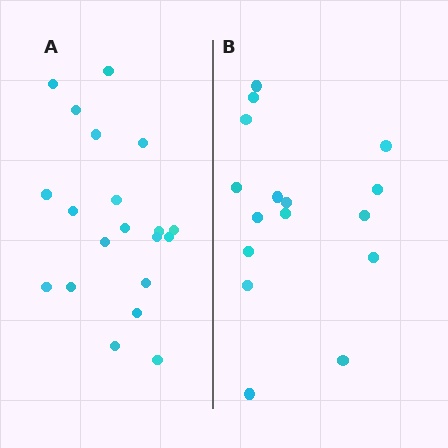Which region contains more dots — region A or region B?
Region A (the left region) has more dots.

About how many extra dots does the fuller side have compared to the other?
Region A has about 4 more dots than region B.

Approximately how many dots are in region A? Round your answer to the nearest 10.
About 20 dots.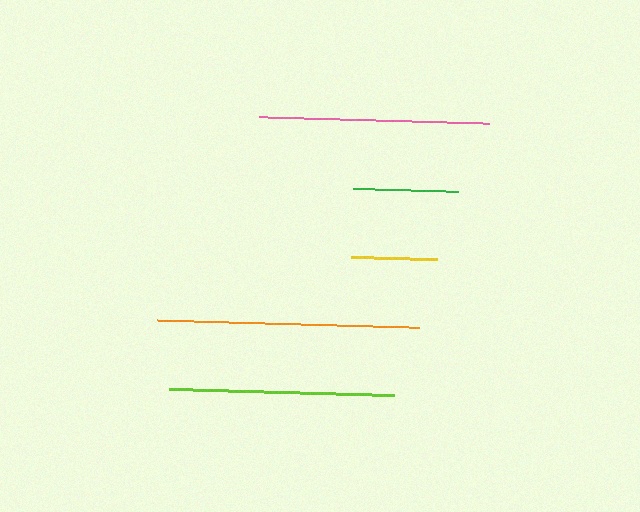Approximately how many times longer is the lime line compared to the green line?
The lime line is approximately 2.1 times the length of the green line.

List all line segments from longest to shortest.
From longest to shortest: orange, pink, lime, green, yellow.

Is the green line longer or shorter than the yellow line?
The green line is longer than the yellow line.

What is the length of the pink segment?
The pink segment is approximately 230 pixels long.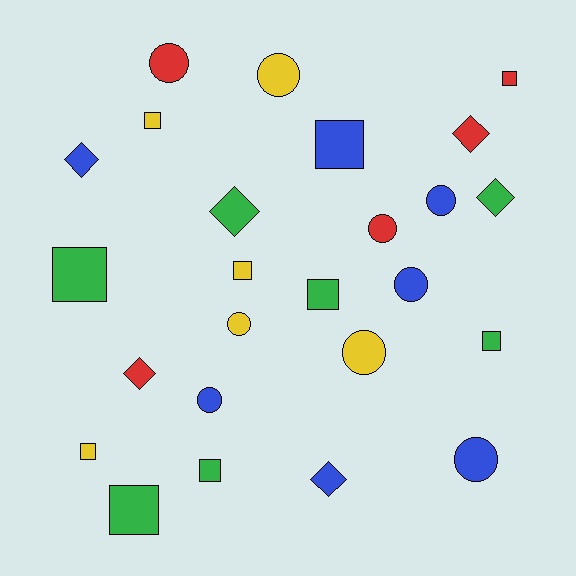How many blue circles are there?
There are 4 blue circles.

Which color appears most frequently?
Blue, with 7 objects.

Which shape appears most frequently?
Square, with 10 objects.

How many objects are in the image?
There are 25 objects.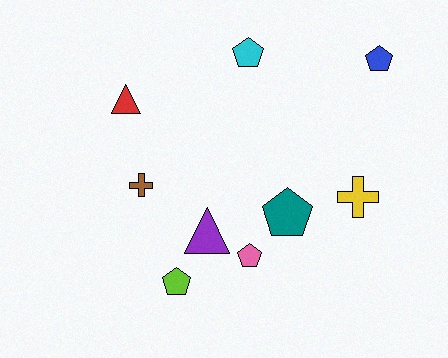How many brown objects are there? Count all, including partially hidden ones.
There is 1 brown object.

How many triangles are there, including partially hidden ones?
There are 2 triangles.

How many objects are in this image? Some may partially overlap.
There are 9 objects.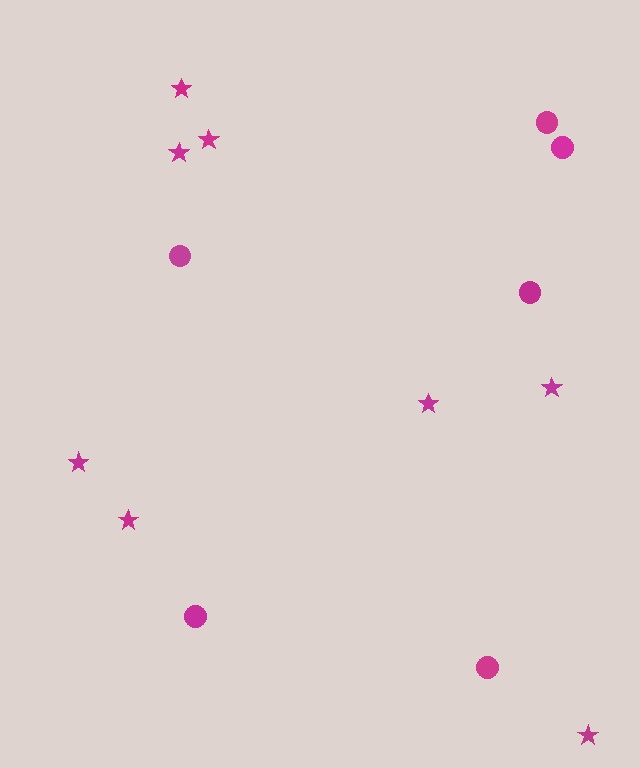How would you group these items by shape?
There are 2 groups: one group of stars (8) and one group of circles (6).